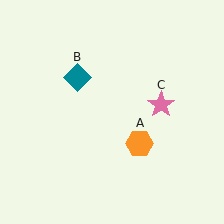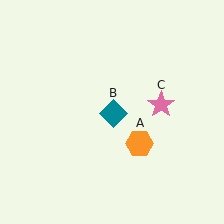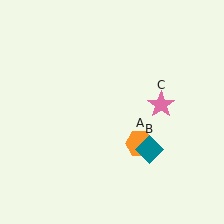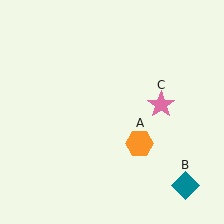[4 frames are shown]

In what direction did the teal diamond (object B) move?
The teal diamond (object B) moved down and to the right.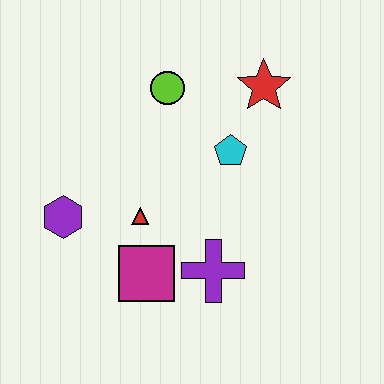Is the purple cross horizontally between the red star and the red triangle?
Yes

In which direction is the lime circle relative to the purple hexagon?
The lime circle is above the purple hexagon.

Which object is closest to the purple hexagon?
The red triangle is closest to the purple hexagon.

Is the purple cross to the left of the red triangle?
No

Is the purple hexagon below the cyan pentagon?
Yes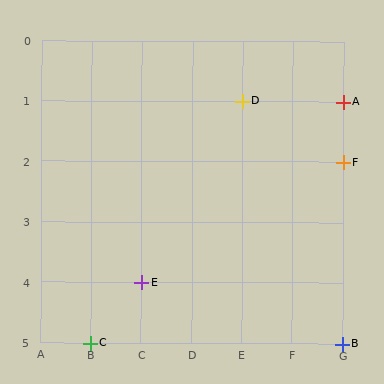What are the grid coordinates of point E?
Point E is at grid coordinates (C, 4).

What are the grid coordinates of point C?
Point C is at grid coordinates (B, 5).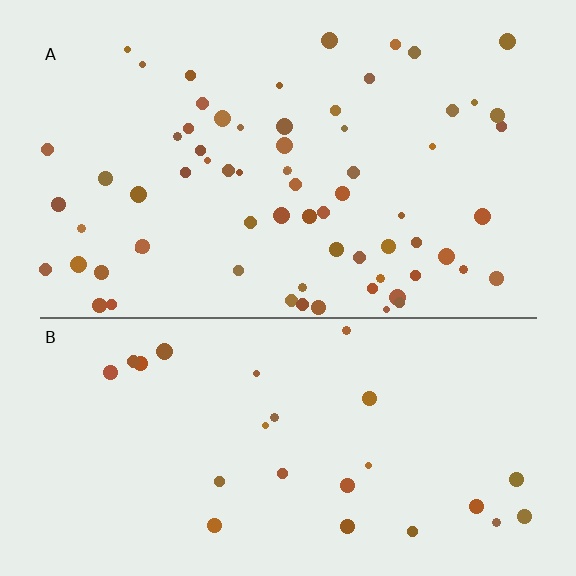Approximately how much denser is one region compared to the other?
Approximately 2.7× — region A over region B.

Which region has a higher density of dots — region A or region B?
A (the top).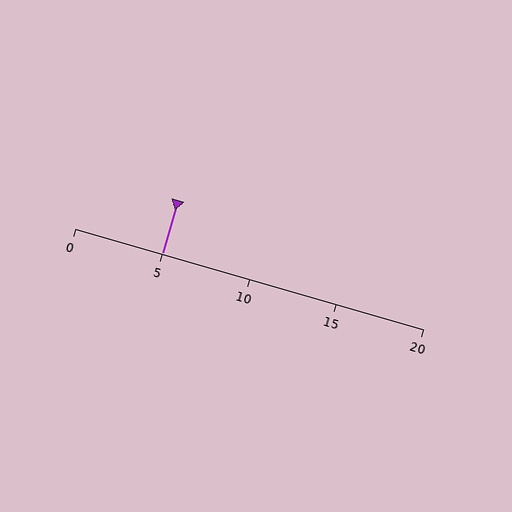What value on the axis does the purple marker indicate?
The marker indicates approximately 5.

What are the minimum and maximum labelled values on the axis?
The axis runs from 0 to 20.